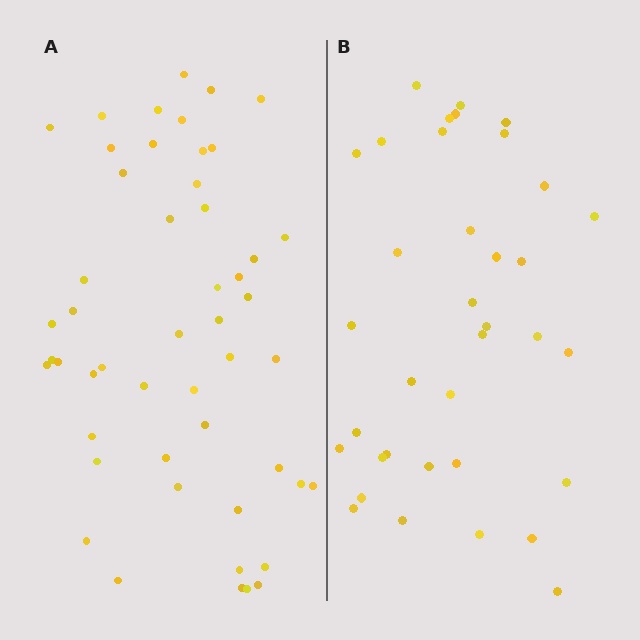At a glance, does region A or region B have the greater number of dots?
Region A (the left region) has more dots.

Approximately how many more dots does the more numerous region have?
Region A has approximately 15 more dots than region B.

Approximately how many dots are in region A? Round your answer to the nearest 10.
About 50 dots.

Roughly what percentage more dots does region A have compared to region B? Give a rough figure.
About 40% more.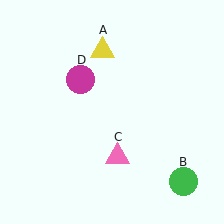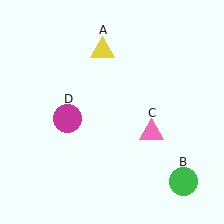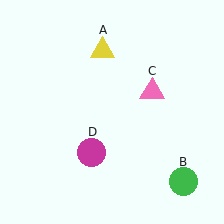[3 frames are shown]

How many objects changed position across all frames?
2 objects changed position: pink triangle (object C), magenta circle (object D).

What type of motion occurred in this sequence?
The pink triangle (object C), magenta circle (object D) rotated counterclockwise around the center of the scene.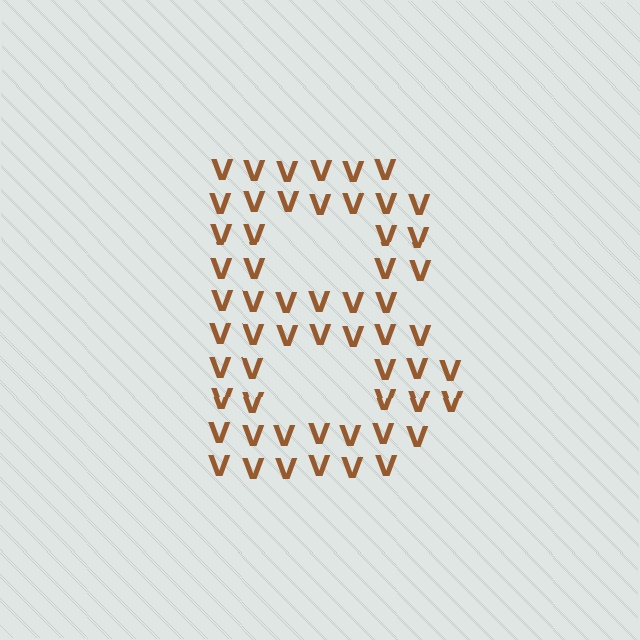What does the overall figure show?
The overall figure shows the letter B.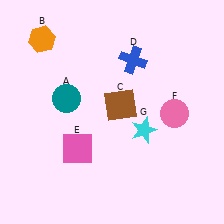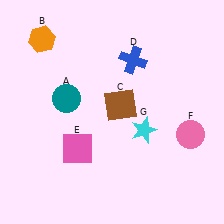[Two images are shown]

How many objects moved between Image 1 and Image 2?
1 object moved between the two images.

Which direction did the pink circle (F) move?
The pink circle (F) moved down.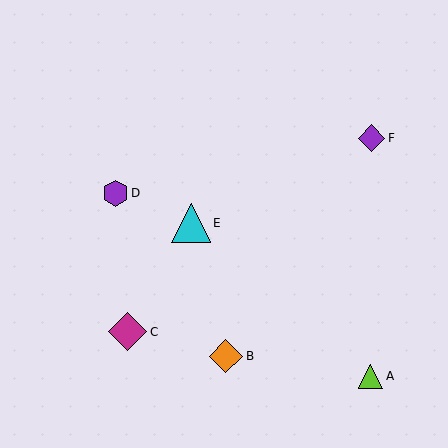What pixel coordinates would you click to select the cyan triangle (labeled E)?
Click at (191, 223) to select the cyan triangle E.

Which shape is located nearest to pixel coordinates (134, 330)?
The magenta diamond (labeled C) at (128, 332) is nearest to that location.